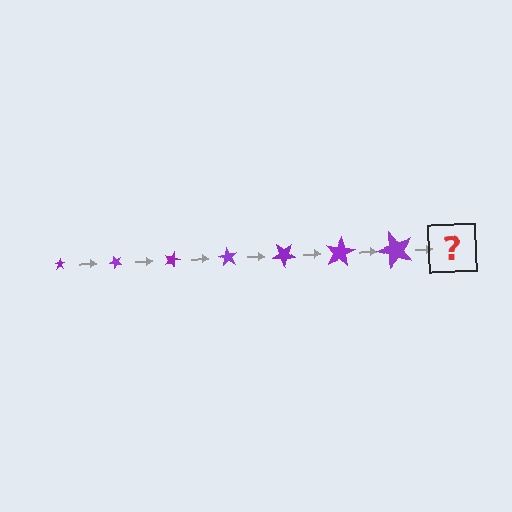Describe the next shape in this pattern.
It should be a star, larger than the previous one and rotated 315 degrees from the start.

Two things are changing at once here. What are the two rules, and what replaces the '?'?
The two rules are that the star grows larger each step and it rotates 45 degrees each step. The '?' should be a star, larger than the previous one and rotated 315 degrees from the start.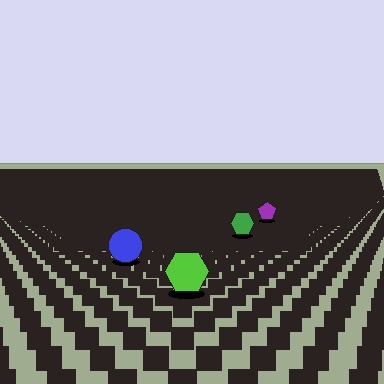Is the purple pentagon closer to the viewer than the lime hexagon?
No. The lime hexagon is closer — you can tell from the texture gradient: the ground texture is coarser near it.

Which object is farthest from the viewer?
The purple pentagon is farthest from the viewer. It appears smaller and the ground texture around it is denser.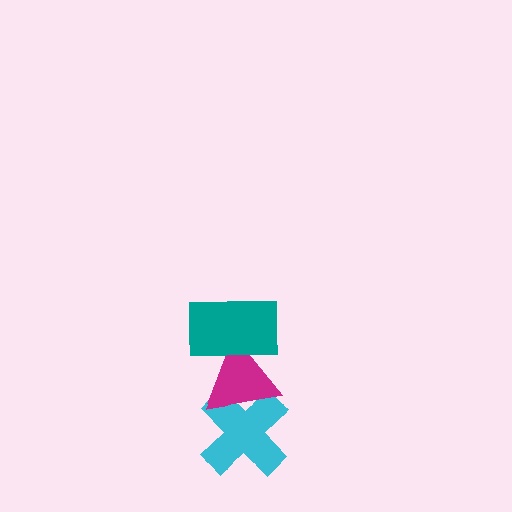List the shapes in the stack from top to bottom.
From top to bottom: the teal rectangle, the magenta triangle, the cyan cross.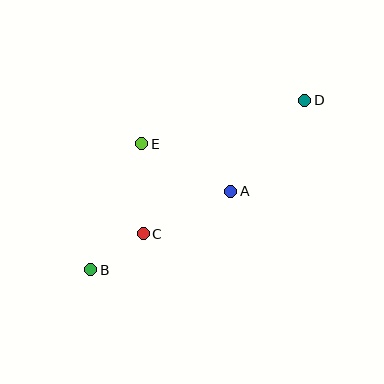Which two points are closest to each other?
Points B and C are closest to each other.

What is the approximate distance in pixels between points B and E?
The distance between B and E is approximately 136 pixels.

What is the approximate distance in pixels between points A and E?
The distance between A and E is approximately 101 pixels.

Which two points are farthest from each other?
Points B and D are farthest from each other.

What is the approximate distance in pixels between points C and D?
The distance between C and D is approximately 209 pixels.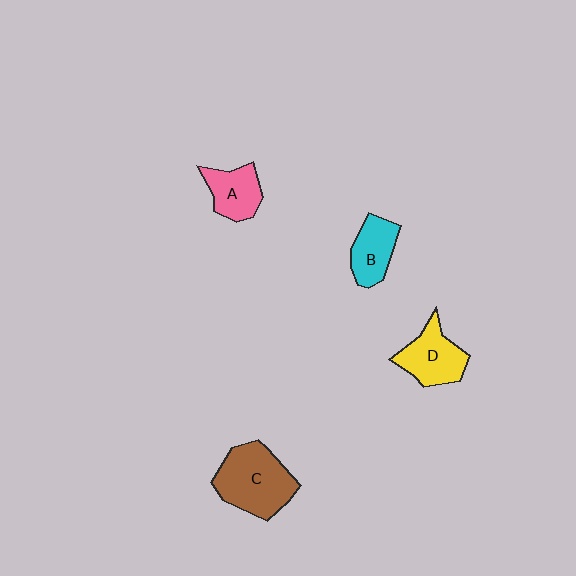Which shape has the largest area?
Shape C (brown).